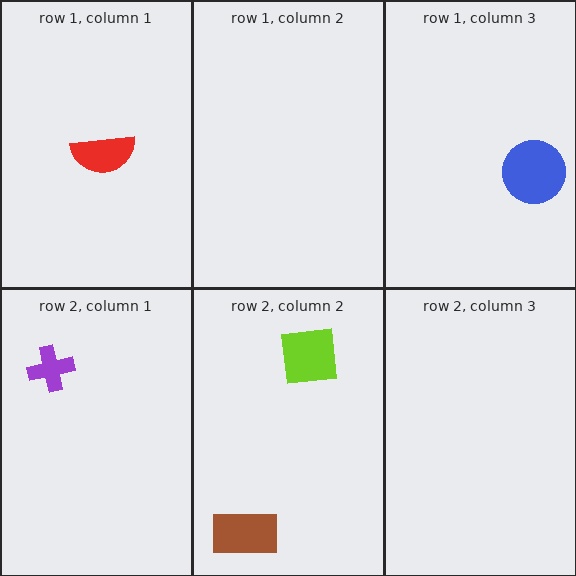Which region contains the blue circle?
The row 1, column 3 region.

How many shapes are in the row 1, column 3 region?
1.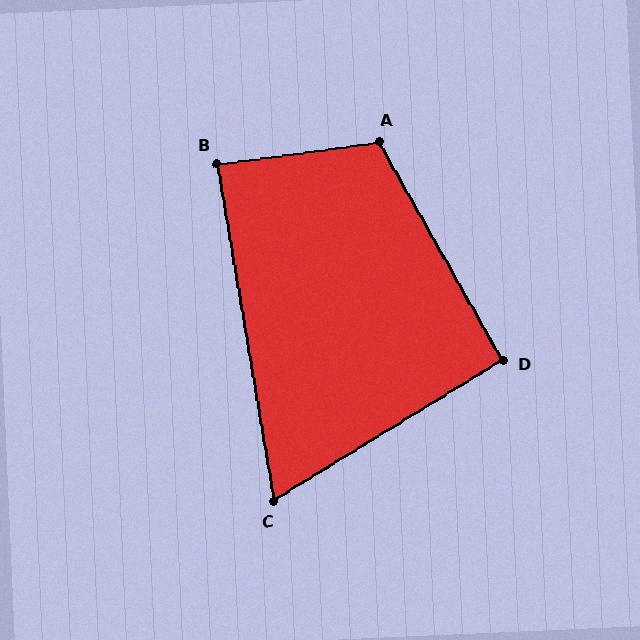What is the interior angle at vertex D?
Approximately 92 degrees (approximately right).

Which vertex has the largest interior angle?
A, at approximately 112 degrees.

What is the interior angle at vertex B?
Approximately 88 degrees (approximately right).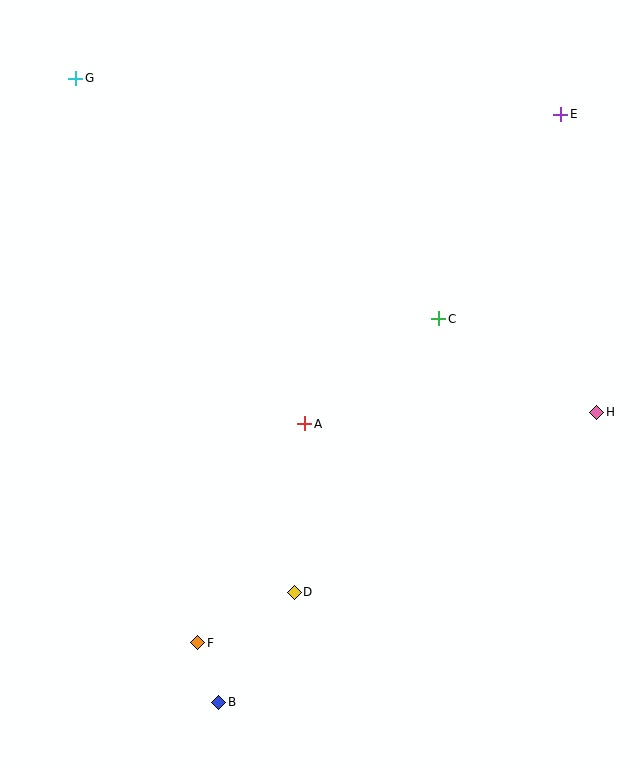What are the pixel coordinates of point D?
Point D is at (294, 592).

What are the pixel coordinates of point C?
Point C is at (439, 319).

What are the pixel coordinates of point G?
Point G is at (75, 78).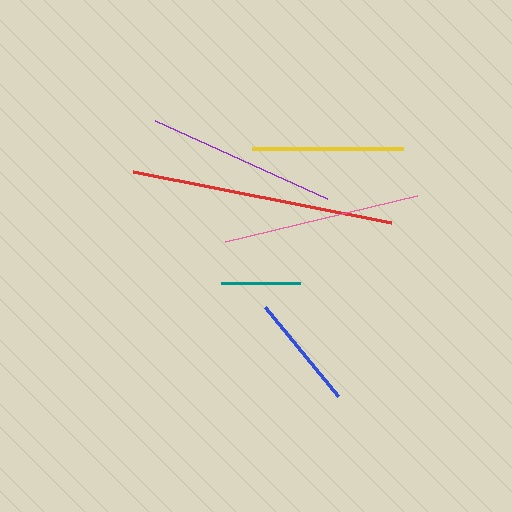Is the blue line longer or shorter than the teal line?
The blue line is longer than the teal line.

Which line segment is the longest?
The red line is the longest at approximately 262 pixels.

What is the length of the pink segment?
The pink segment is approximately 197 pixels long.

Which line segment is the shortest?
The teal line is the shortest at approximately 79 pixels.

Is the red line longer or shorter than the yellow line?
The red line is longer than the yellow line.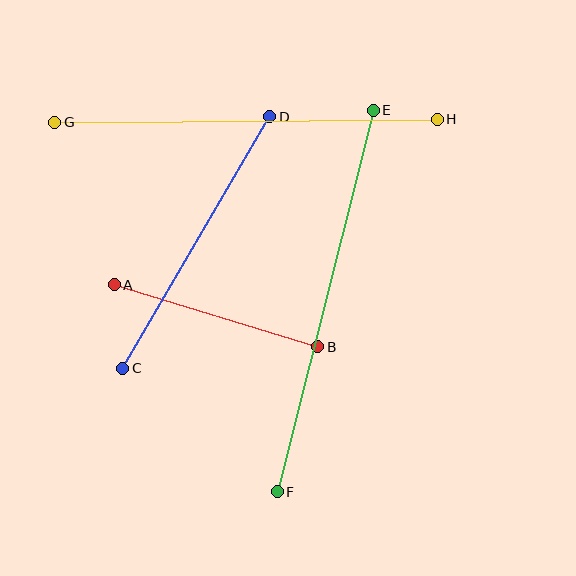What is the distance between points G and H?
The distance is approximately 382 pixels.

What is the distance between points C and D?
The distance is approximately 291 pixels.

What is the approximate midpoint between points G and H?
The midpoint is at approximately (246, 121) pixels.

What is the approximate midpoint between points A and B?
The midpoint is at approximately (216, 316) pixels.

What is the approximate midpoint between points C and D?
The midpoint is at approximately (196, 243) pixels.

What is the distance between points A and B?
The distance is approximately 213 pixels.